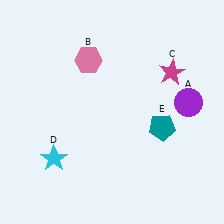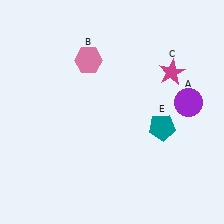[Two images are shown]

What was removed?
The cyan star (D) was removed in Image 2.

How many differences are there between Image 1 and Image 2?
There is 1 difference between the two images.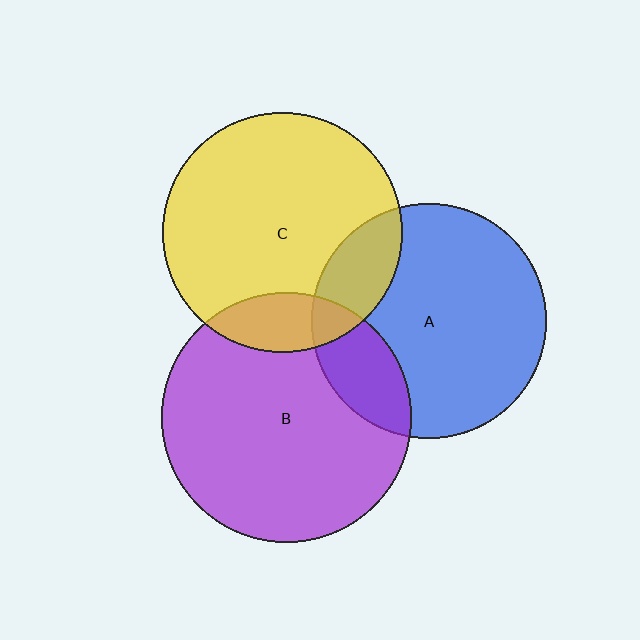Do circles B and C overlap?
Yes.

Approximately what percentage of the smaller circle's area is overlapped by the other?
Approximately 15%.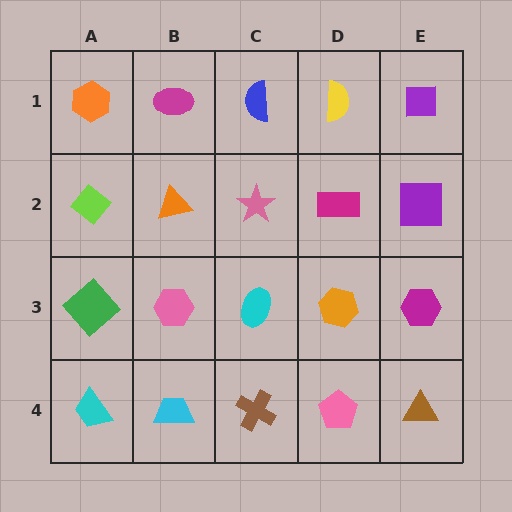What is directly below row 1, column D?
A magenta rectangle.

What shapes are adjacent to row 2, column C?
A blue semicircle (row 1, column C), a cyan ellipse (row 3, column C), an orange triangle (row 2, column B), a magenta rectangle (row 2, column D).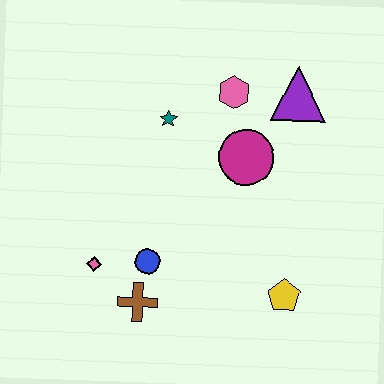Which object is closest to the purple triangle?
The pink hexagon is closest to the purple triangle.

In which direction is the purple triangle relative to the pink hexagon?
The purple triangle is to the right of the pink hexagon.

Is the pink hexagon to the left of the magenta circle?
Yes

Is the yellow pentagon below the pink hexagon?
Yes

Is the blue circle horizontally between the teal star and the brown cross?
Yes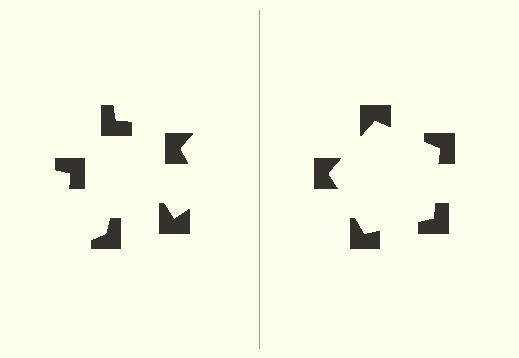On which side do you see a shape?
An illusory pentagon appears on the right side. On the left side the wedge cuts are rotated, so no coherent shape forms.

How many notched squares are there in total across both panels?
10 — 5 on each side.